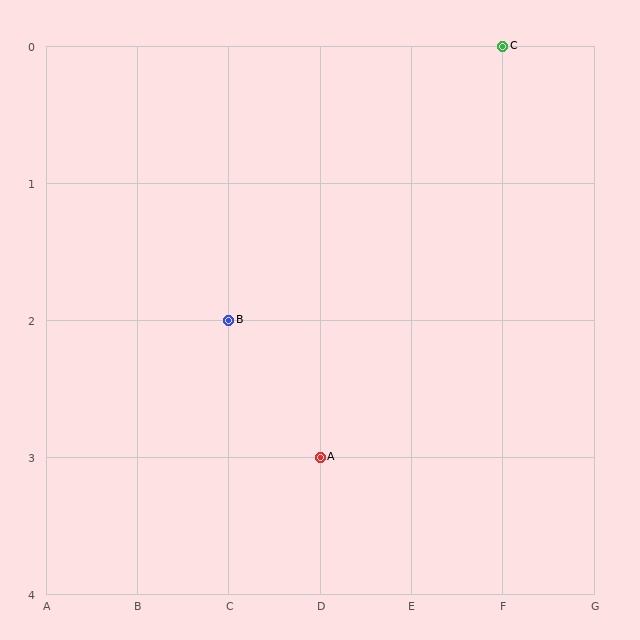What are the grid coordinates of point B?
Point B is at grid coordinates (C, 2).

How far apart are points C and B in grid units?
Points C and B are 3 columns and 2 rows apart (about 3.6 grid units diagonally).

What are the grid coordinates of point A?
Point A is at grid coordinates (D, 3).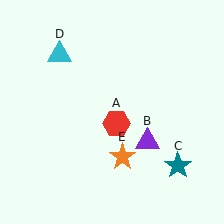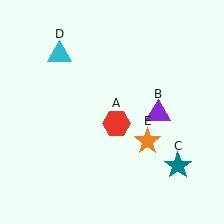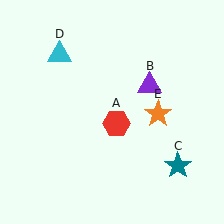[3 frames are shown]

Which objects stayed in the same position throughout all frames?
Red hexagon (object A) and teal star (object C) and cyan triangle (object D) remained stationary.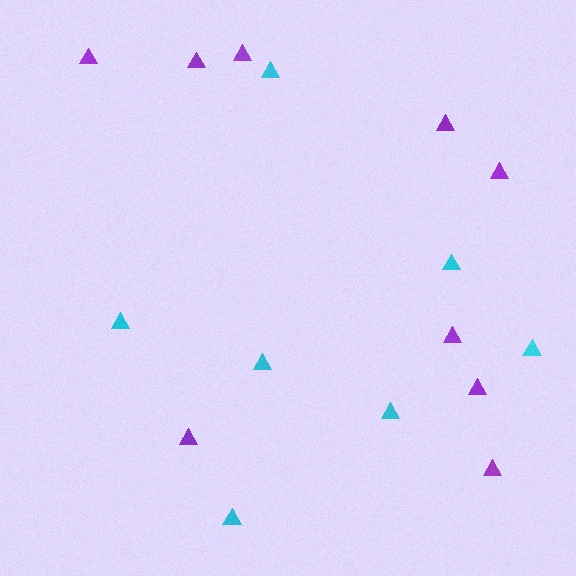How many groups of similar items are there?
There are 2 groups: one group of cyan triangles (7) and one group of purple triangles (9).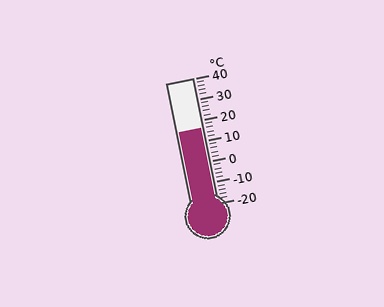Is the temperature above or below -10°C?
The temperature is above -10°C.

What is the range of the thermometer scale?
The thermometer scale ranges from -20°C to 40°C.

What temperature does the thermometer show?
The thermometer shows approximately 16°C.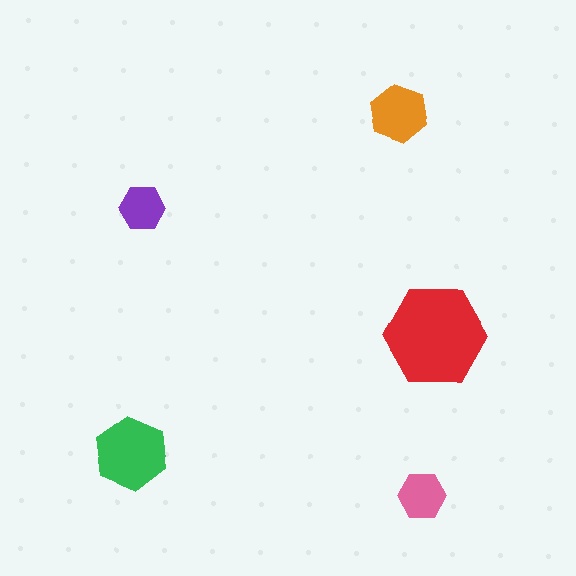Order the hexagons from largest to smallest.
the red one, the green one, the orange one, the pink one, the purple one.